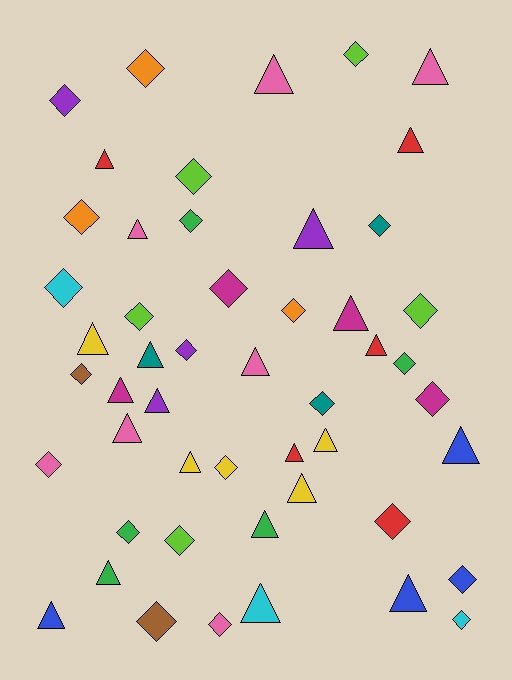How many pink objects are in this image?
There are 7 pink objects.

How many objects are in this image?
There are 50 objects.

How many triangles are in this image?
There are 24 triangles.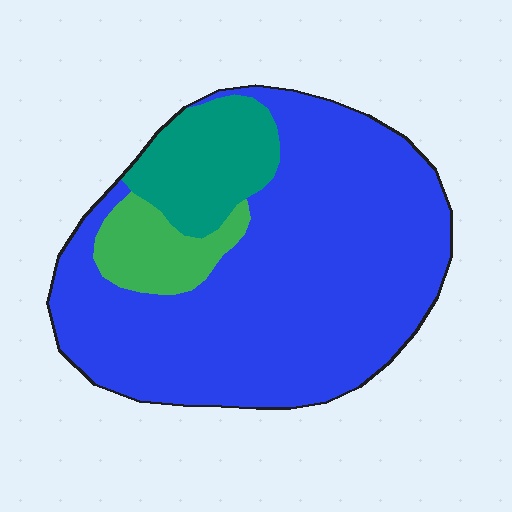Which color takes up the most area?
Blue, at roughly 75%.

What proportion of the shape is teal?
Teal covers 15% of the shape.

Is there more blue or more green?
Blue.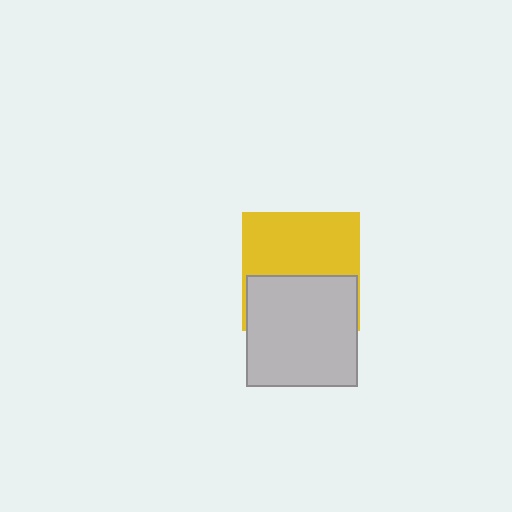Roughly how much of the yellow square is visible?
About half of it is visible (roughly 56%).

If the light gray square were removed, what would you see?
You would see the complete yellow square.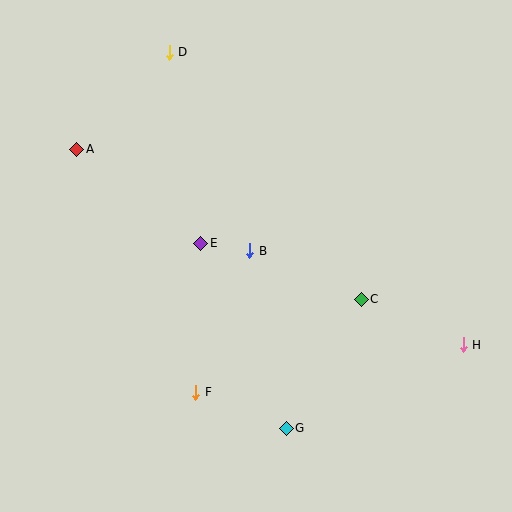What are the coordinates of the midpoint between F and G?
The midpoint between F and G is at (241, 410).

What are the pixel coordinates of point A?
Point A is at (77, 149).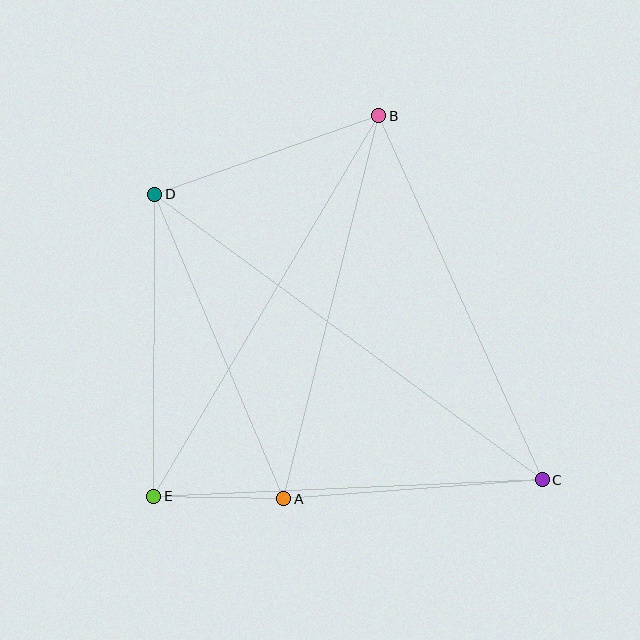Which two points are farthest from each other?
Points C and D are farthest from each other.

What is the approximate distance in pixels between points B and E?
The distance between B and E is approximately 442 pixels.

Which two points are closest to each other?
Points A and E are closest to each other.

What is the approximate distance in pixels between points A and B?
The distance between A and B is approximately 395 pixels.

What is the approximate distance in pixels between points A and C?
The distance between A and C is approximately 259 pixels.